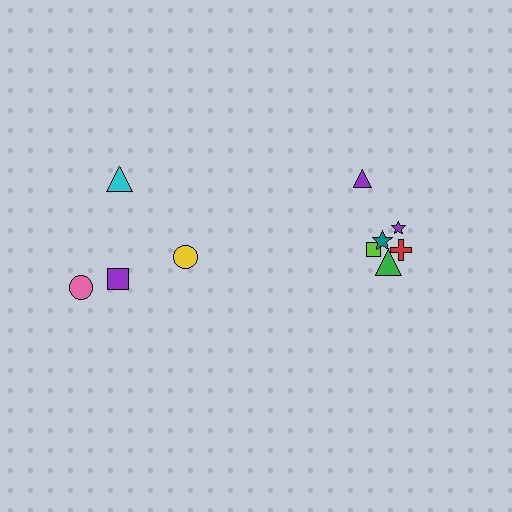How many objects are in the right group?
There are 6 objects.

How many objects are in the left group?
There are 4 objects.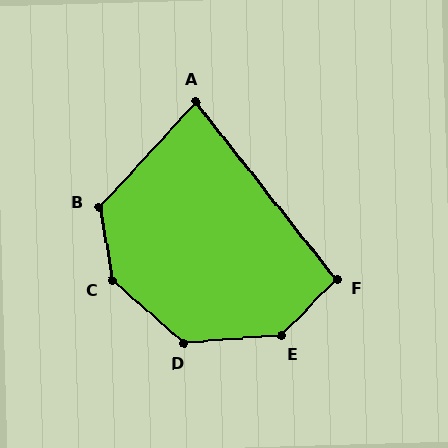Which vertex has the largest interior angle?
C, at approximately 140 degrees.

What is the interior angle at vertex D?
Approximately 135 degrees (obtuse).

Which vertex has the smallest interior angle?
A, at approximately 81 degrees.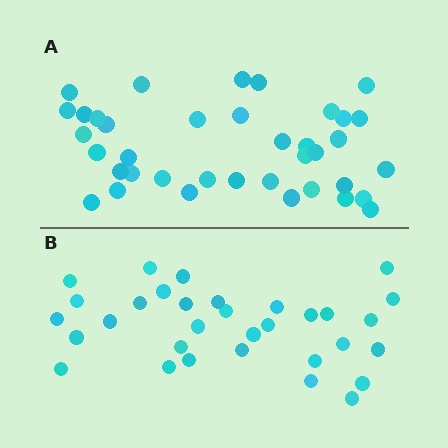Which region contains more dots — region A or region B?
Region A (the top region) has more dots.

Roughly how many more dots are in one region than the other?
Region A has about 6 more dots than region B.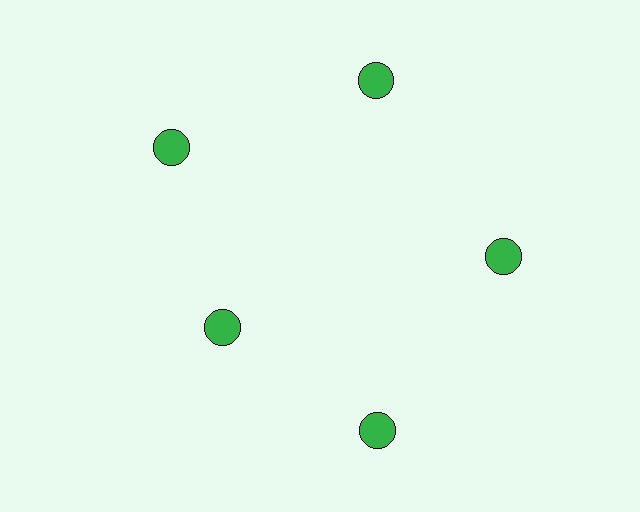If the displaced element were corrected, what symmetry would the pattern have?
It would have 5-fold rotational symmetry — the pattern would map onto itself every 72 degrees.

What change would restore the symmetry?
The symmetry would be restored by moving it outward, back onto the ring so that all 5 circles sit at equal angles and equal distance from the center.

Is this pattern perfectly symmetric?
No. The 5 green circles are arranged in a ring, but one element near the 8 o'clock position is pulled inward toward the center, breaking the 5-fold rotational symmetry.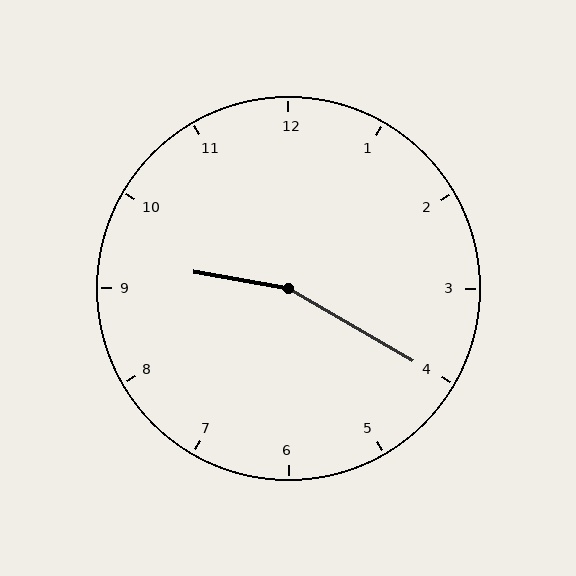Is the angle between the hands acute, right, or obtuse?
It is obtuse.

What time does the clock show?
9:20.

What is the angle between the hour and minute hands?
Approximately 160 degrees.